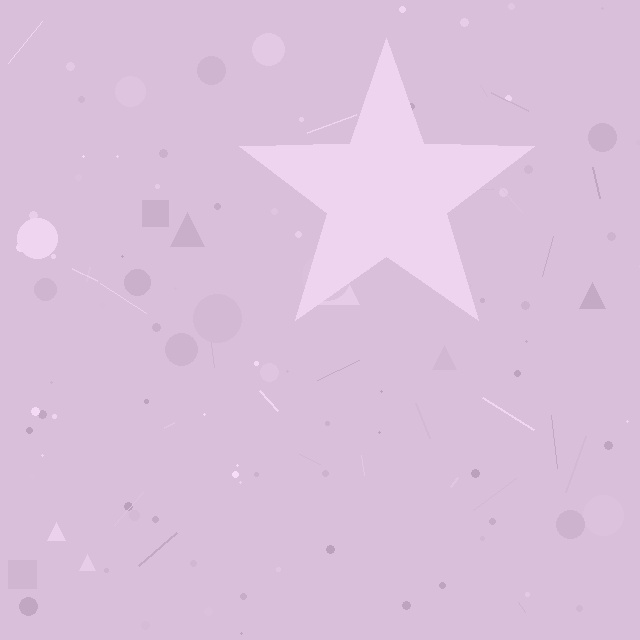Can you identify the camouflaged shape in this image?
The camouflaged shape is a star.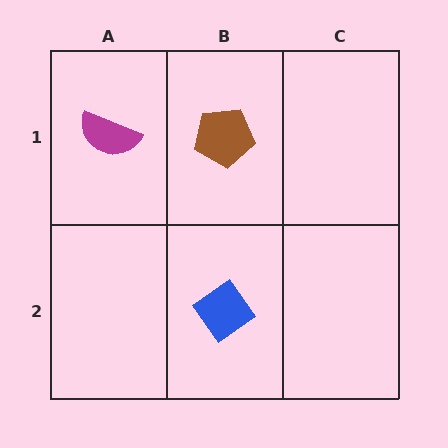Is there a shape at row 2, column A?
No, that cell is empty.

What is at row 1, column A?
A magenta semicircle.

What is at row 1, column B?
A brown pentagon.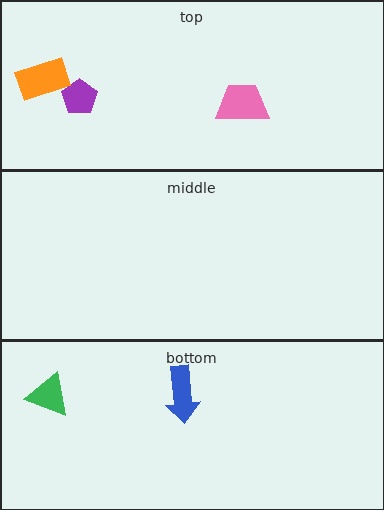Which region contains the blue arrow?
The bottom region.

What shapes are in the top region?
The purple pentagon, the pink trapezoid, the orange rectangle.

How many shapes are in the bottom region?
2.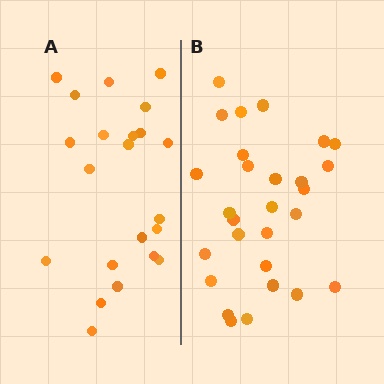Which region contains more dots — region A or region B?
Region B (the right region) has more dots.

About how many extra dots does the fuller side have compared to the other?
Region B has about 6 more dots than region A.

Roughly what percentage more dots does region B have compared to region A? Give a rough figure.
About 25% more.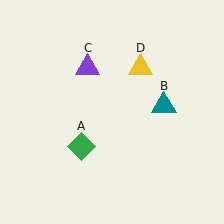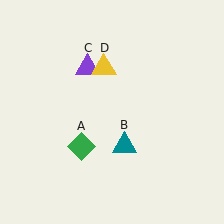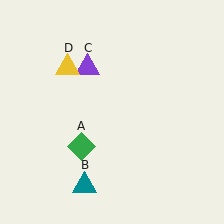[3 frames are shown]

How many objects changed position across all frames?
2 objects changed position: teal triangle (object B), yellow triangle (object D).